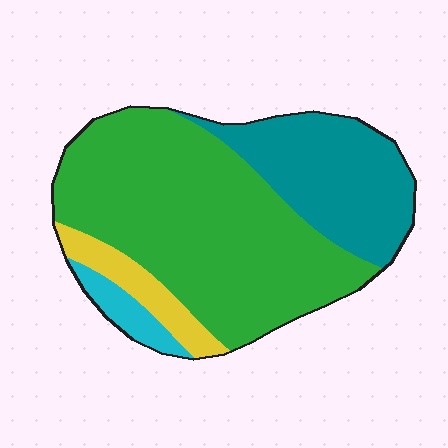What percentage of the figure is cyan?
Cyan covers about 5% of the figure.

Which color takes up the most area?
Green, at roughly 60%.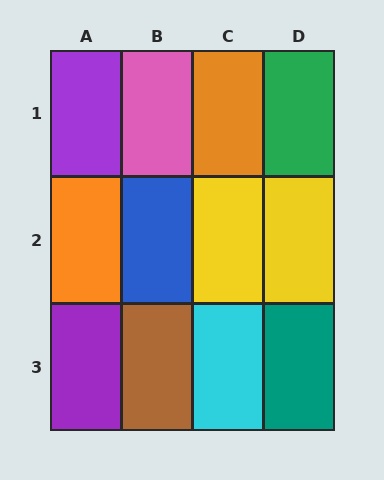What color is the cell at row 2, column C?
Yellow.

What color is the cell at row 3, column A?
Purple.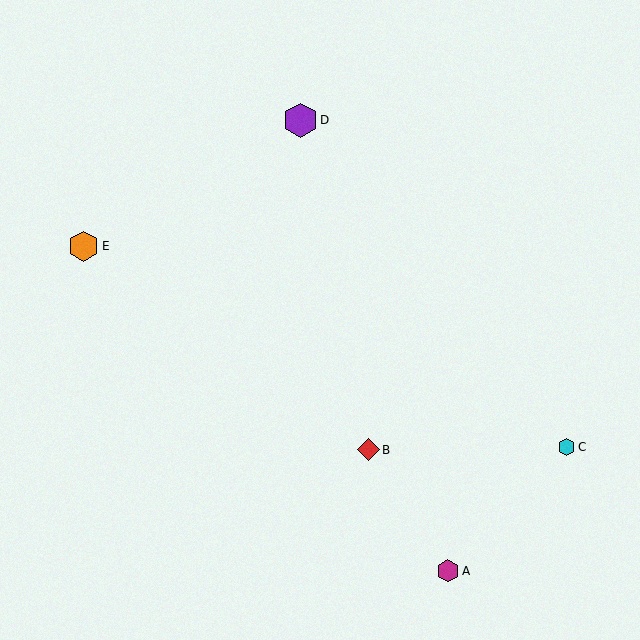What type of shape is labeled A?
Shape A is a magenta hexagon.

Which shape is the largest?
The purple hexagon (labeled D) is the largest.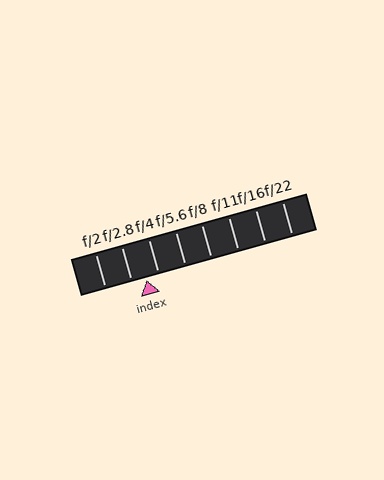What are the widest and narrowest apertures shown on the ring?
The widest aperture shown is f/2 and the narrowest is f/22.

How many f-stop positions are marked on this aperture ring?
There are 8 f-stop positions marked.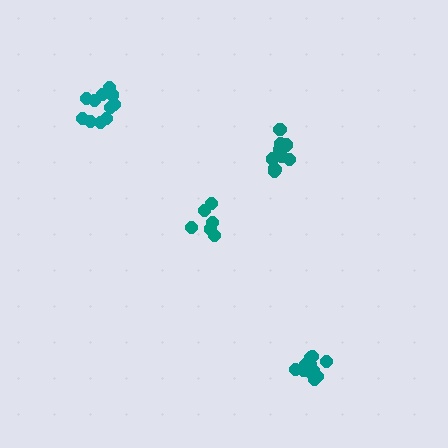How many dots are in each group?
Group 1: 11 dots, Group 2: 6 dots, Group 3: 10 dots, Group 4: 11 dots (38 total).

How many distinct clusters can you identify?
There are 4 distinct clusters.